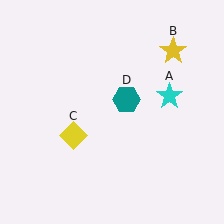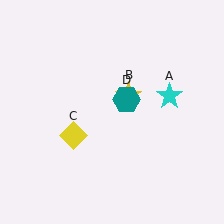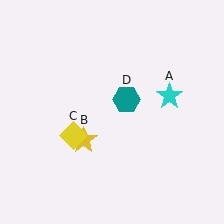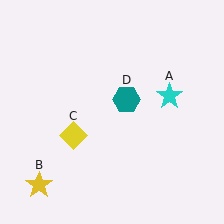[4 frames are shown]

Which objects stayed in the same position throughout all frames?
Cyan star (object A) and yellow diamond (object C) and teal hexagon (object D) remained stationary.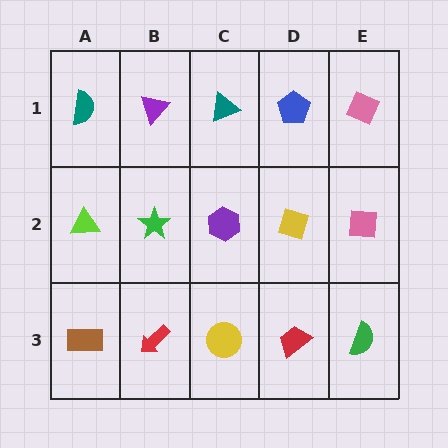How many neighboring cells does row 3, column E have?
2.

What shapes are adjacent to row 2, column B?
A purple triangle (row 1, column B), a red arrow (row 3, column B), a lime triangle (row 2, column A), a purple hexagon (row 2, column C).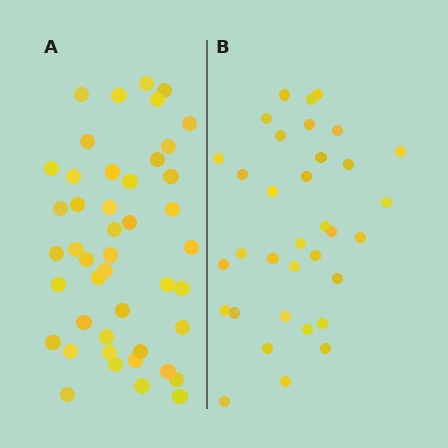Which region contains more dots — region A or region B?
Region A (the left region) has more dots.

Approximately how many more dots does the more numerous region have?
Region A has roughly 12 or so more dots than region B.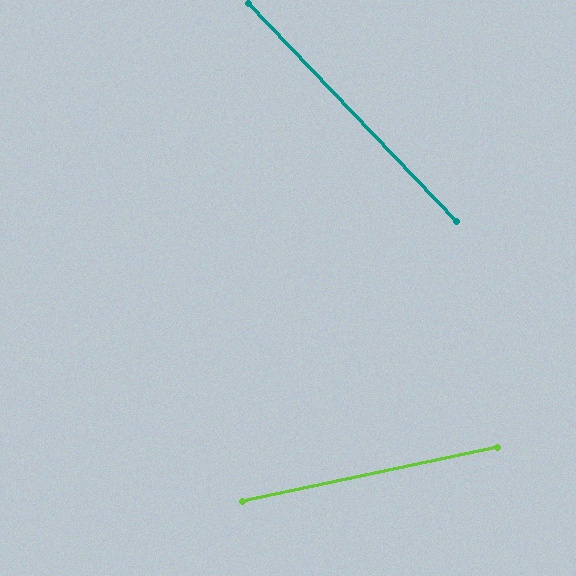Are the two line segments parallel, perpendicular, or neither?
Neither parallel nor perpendicular — they differ by about 58°.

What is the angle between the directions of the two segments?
Approximately 58 degrees.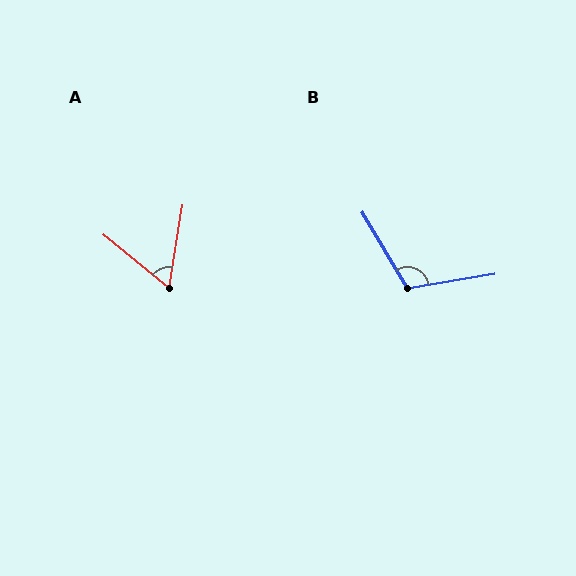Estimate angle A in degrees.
Approximately 60 degrees.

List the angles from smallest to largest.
A (60°), B (112°).